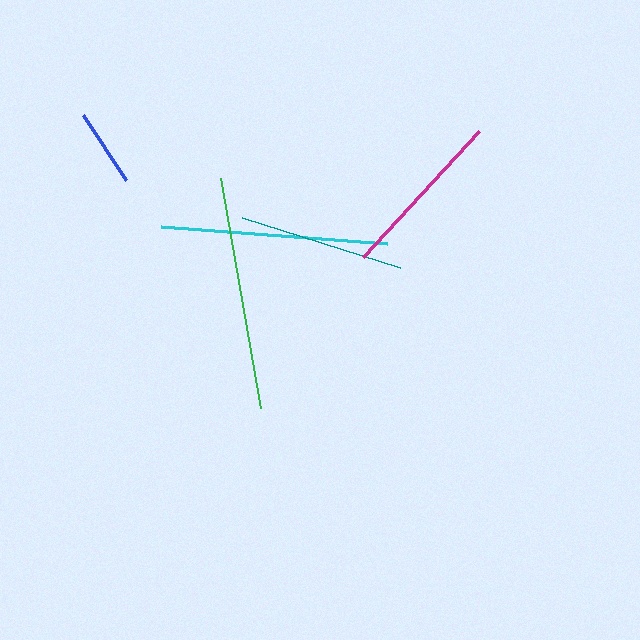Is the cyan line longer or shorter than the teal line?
The cyan line is longer than the teal line.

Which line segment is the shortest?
The blue line is the shortest at approximately 78 pixels.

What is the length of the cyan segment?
The cyan segment is approximately 227 pixels long.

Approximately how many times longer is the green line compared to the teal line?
The green line is approximately 1.4 times the length of the teal line.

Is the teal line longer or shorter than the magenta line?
The magenta line is longer than the teal line.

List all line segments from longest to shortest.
From longest to shortest: green, cyan, magenta, teal, blue.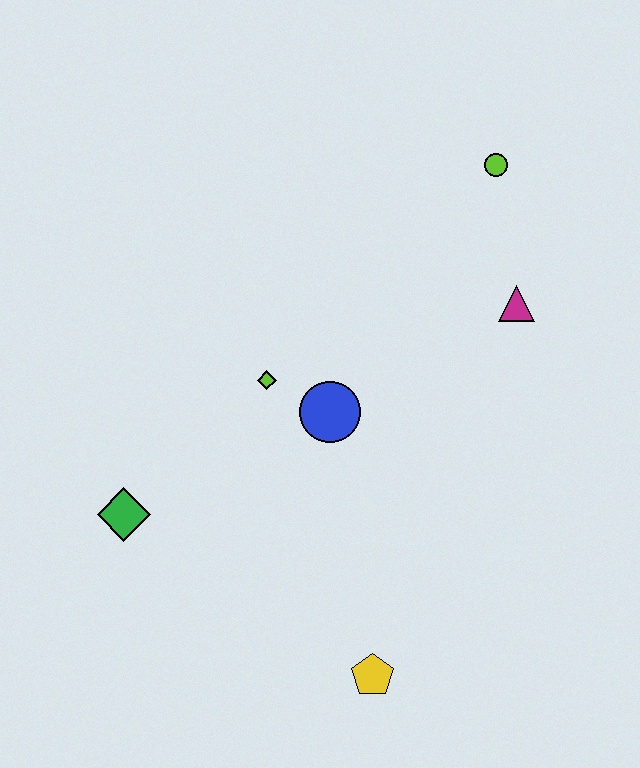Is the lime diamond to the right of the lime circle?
No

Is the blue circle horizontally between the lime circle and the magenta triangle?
No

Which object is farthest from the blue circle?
The lime circle is farthest from the blue circle.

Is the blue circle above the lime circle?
No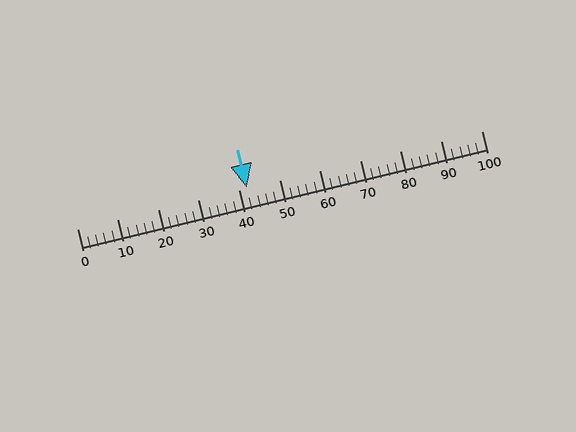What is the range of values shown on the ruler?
The ruler shows values from 0 to 100.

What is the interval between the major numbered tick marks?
The major tick marks are spaced 10 units apart.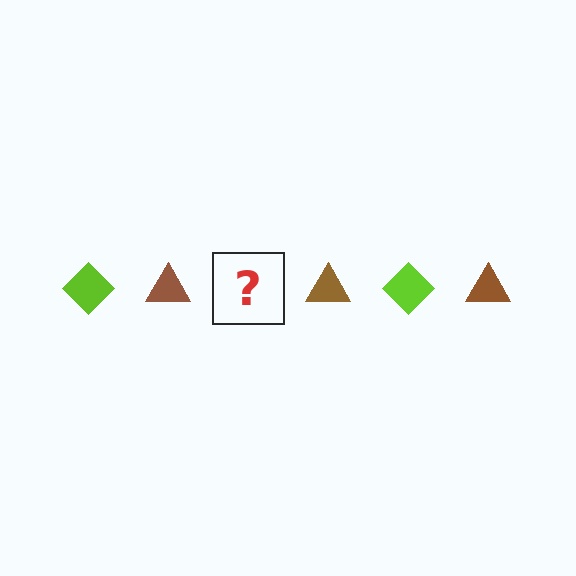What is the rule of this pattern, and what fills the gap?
The rule is that the pattern alternates between lime diamond and brown triangle. The gap should be filled with a lime diamond.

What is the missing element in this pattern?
The missing element is a lime diamond.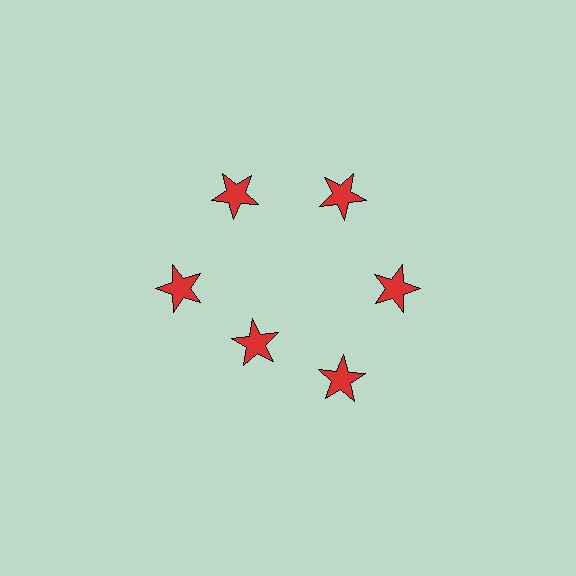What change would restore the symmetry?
The symmetry would be restored by moving it outward, back onto the ring so that all 6 stars sit at equal angles and equal distance from the center.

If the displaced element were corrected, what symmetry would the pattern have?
It would have 6-fold rotational symmetry — the pattern would map onto itself every 60 degrees.